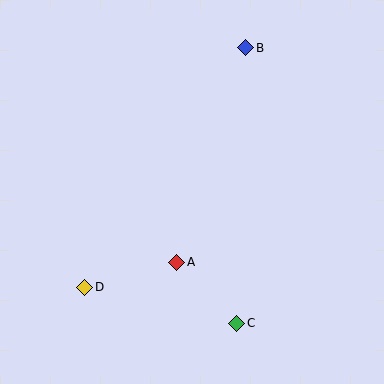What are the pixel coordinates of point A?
Point A is at (177, 262).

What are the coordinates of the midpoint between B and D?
The midpoint between B and D is at (165, 168).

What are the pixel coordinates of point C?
Point C is at (237, 323).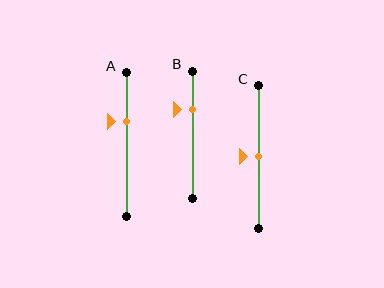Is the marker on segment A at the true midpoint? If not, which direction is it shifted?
No, the marker on segment A is shifted upward by about 16% of the segment length.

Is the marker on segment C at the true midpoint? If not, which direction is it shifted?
Yes, the marker on segment C is at the true midpoint.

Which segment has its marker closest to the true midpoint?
Segment C has its marker closest to the true midpoint.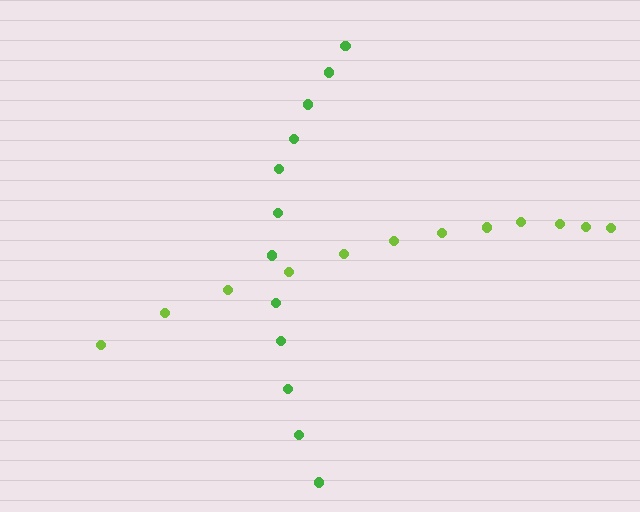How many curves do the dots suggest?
There are 2 distinct paths.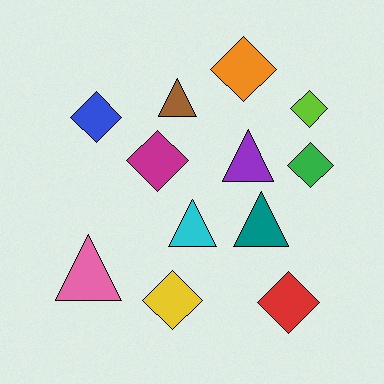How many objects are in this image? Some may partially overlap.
There are 12 objects.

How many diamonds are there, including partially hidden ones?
There are 7 diamonds.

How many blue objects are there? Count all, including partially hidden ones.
There is 1 blue object.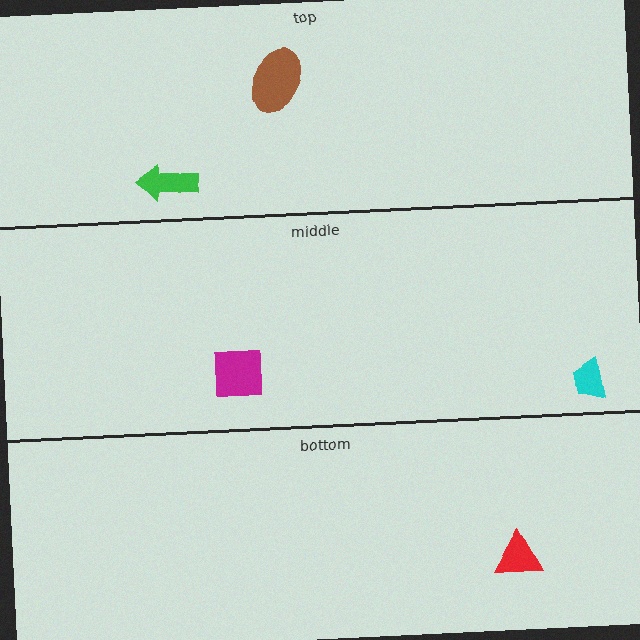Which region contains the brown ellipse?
The top region.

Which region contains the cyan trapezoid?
The middle region.